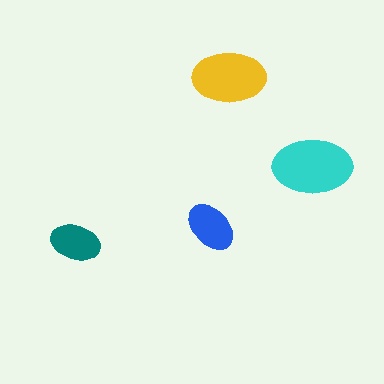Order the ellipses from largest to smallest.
the cyan one, the yellow one, the blue one, the teal one.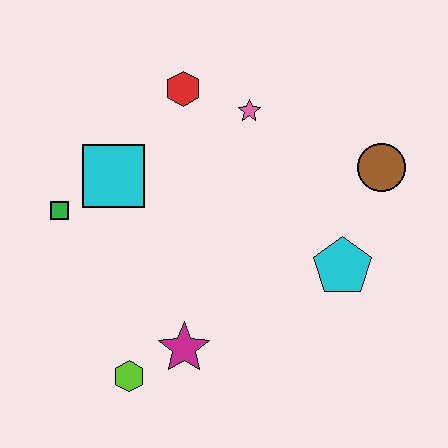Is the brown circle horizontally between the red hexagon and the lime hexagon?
No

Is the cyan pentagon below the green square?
Yes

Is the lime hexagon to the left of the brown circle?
Yes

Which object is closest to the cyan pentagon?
The brown circle is closest to the cyan pentagon.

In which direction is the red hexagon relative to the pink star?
The red hexagon is to the left of the pink star.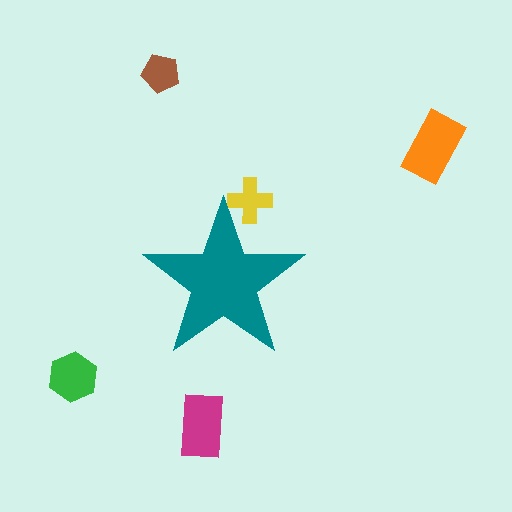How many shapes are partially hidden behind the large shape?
1 shape is partially hidden.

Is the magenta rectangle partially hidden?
No, the magenta rectangle is fully visible.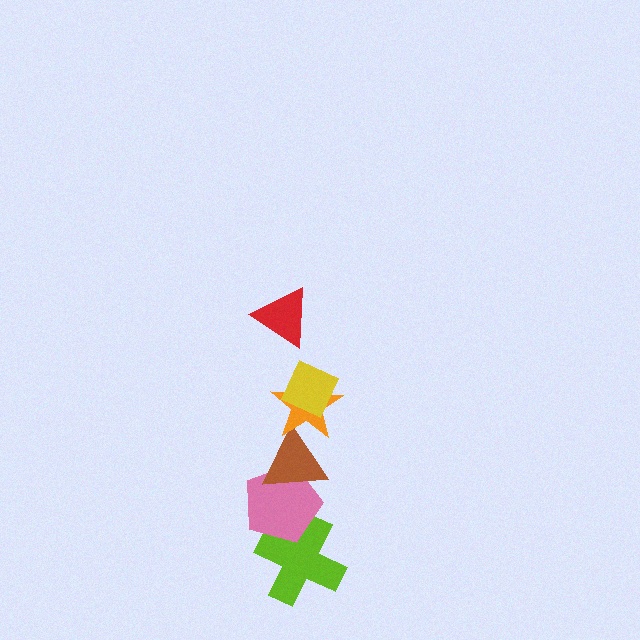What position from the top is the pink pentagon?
The pink pentagon is 5th from the top.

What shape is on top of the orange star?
The yellow diamond is on top of the orange star.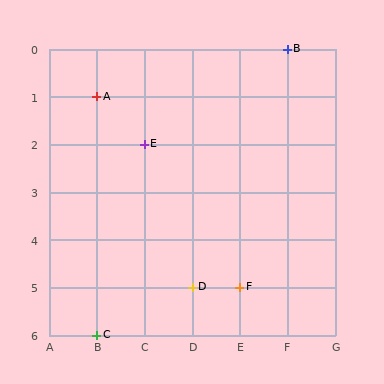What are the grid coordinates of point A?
Point A is at grid coordinates (B, 1).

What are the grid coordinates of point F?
Point F is at grid coordinates (E, 5).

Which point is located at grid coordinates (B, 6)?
Point C is at (B, 6).